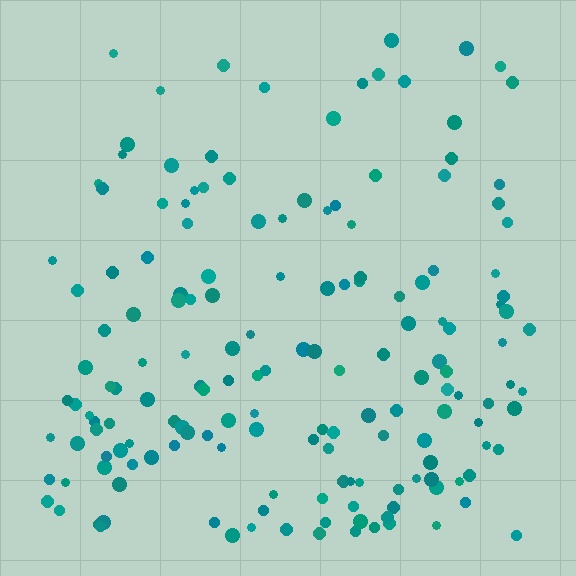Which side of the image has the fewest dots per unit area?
The top.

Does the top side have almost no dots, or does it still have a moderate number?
Still a moderate number, just noticeably fewer than the bottom.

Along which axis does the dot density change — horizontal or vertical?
Vertical.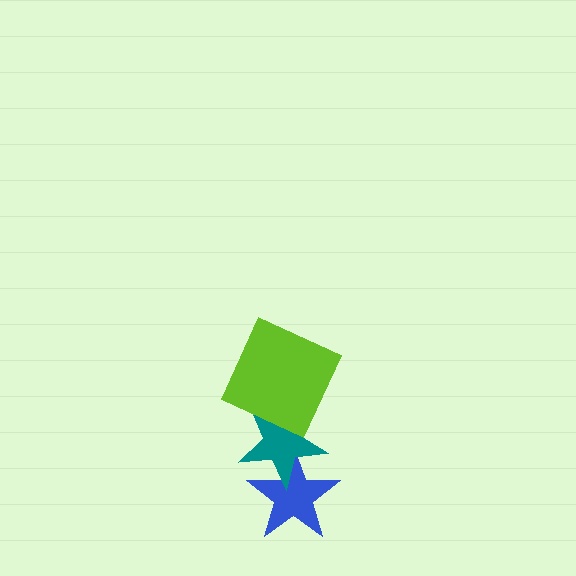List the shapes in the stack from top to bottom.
From top to bottom: the lime square, the teal star, the blue star.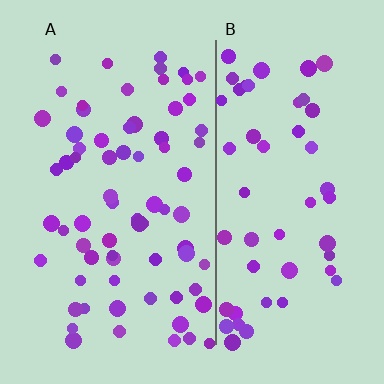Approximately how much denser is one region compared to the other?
Approximately 1.3× — region A over region B.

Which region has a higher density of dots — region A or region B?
A (the left).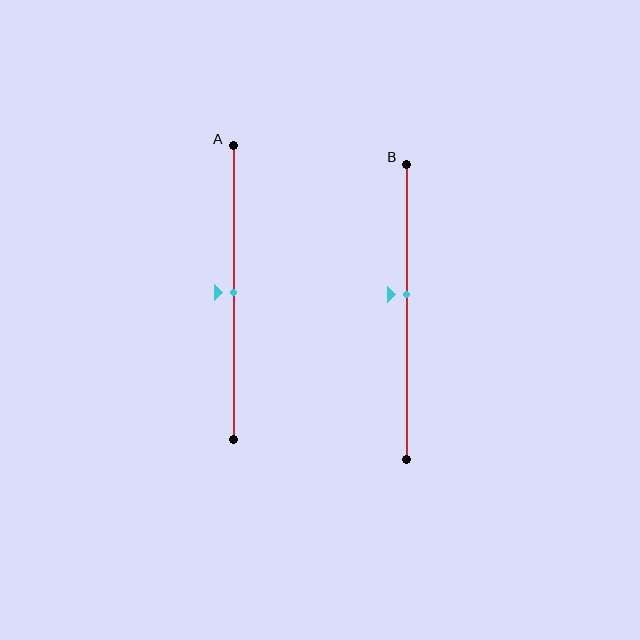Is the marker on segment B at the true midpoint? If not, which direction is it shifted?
No, the marker on segment B is shifted upward by about 6% of the segment length.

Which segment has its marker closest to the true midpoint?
Segment A has its marker closest to the true midpoint.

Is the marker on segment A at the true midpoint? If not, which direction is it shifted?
Yes, the marker on segment A is at the true midpoint.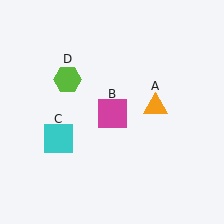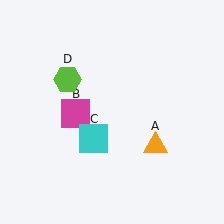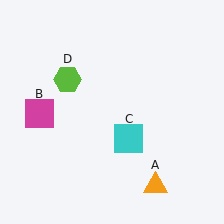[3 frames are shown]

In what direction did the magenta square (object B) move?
The magenta square (object B) moved left.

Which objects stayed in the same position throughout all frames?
Lime hexagon (object D) remained stationary.